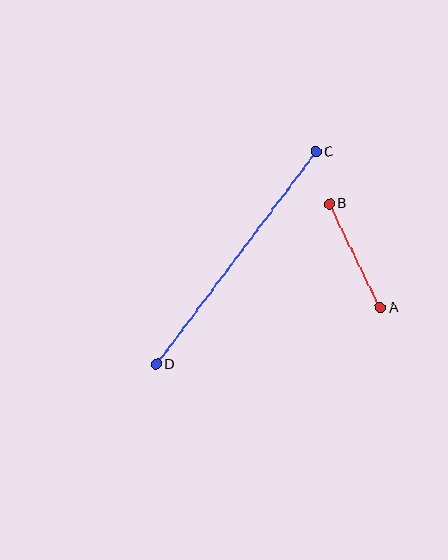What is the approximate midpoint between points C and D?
The midpoint is at approximately (236, 258) pixels.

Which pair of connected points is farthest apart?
Points C and D are farthest apart.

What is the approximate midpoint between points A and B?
The midpoint is at approximately (355, 256) pixels.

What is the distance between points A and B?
The distance is approximately 116 pixels.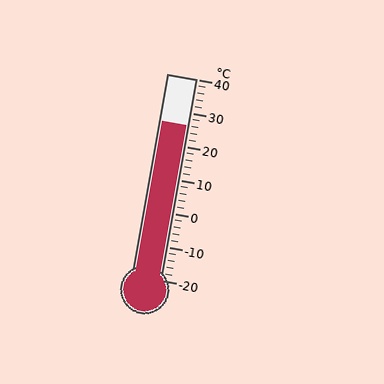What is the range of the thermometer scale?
The thermometer scale ranges from -20°C to 40°C.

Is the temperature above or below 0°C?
The temperature is above 0°C.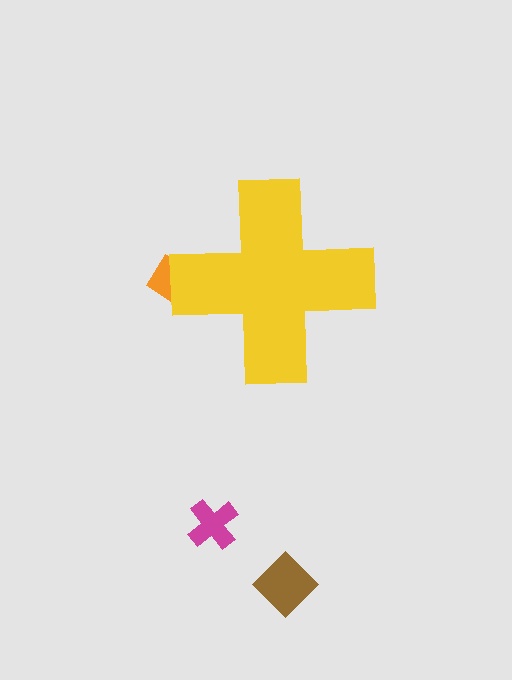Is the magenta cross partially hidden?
No, the magenta cross is fully visible.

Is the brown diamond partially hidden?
No, the brown diamond is fully visible.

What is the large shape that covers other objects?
A yellow cross.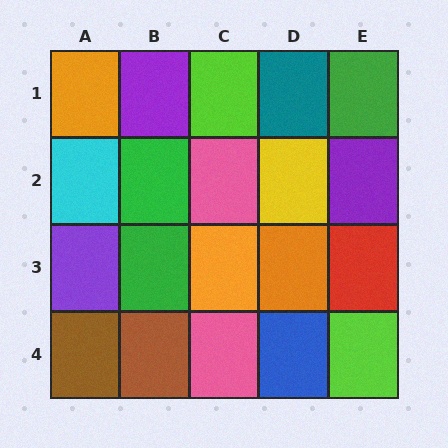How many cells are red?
1 cell is red.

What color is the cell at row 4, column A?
Brown.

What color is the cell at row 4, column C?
Pink.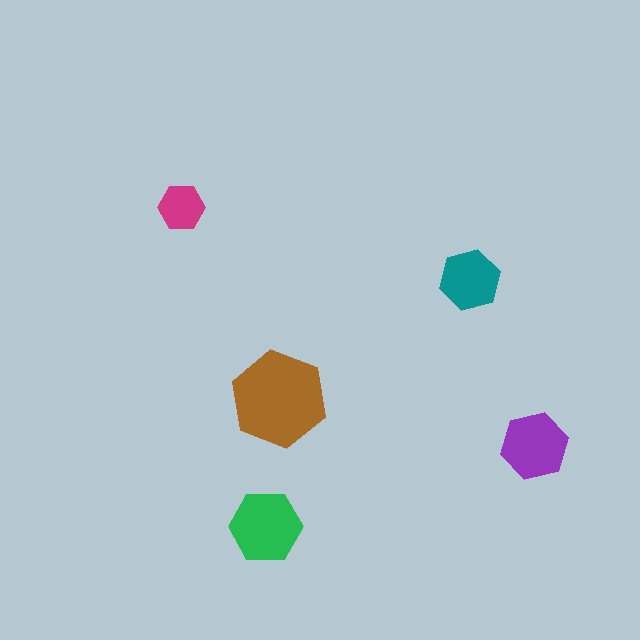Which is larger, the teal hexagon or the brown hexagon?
The brown one.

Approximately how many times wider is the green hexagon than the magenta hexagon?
About 1.5 times wider.